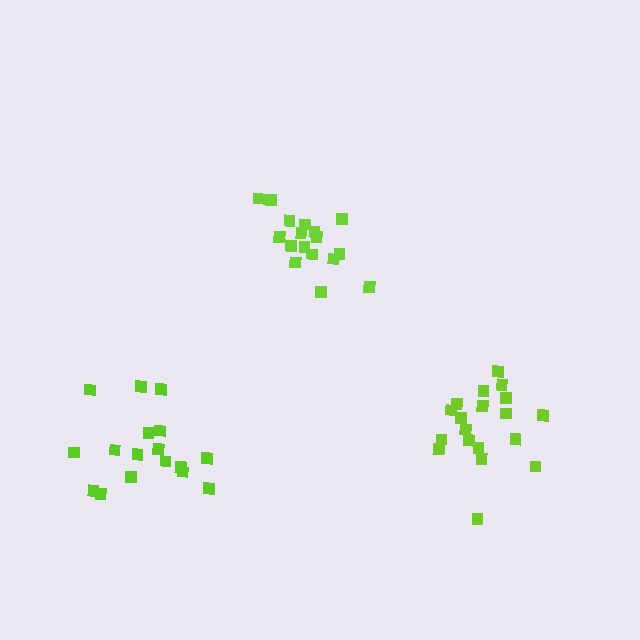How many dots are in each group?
Group 1: 17 dots, Group 2: 19 dots, Group 3: 17 dots (53 total).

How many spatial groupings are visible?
There are 3 spatial groupings.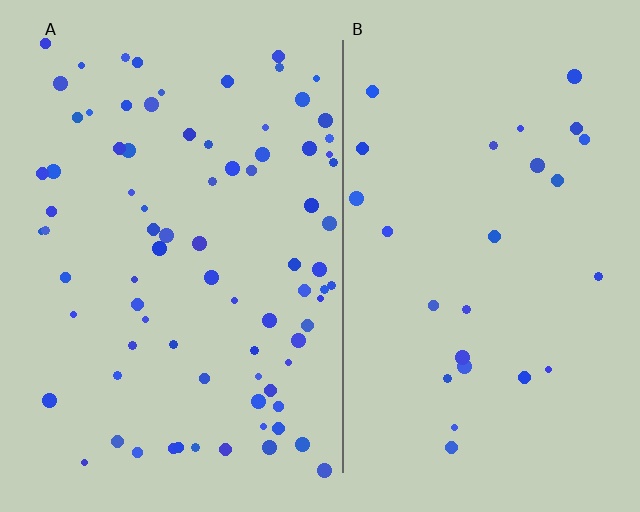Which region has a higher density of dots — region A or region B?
A (the left).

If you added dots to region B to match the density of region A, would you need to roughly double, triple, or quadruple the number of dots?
Approximately triple.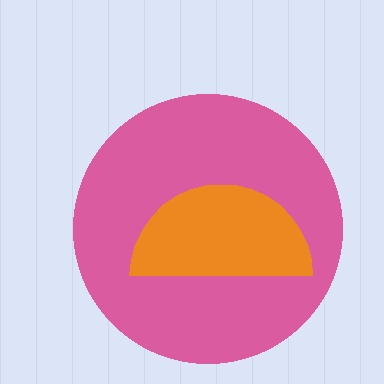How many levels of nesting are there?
2.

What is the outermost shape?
The pink circle.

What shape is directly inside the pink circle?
The orange semicircle.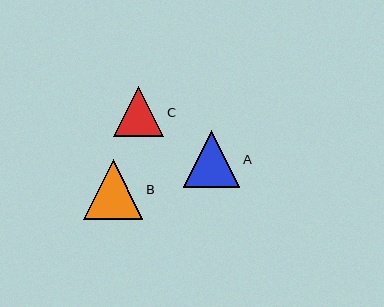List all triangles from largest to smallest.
From largest to smallest: B, A, C.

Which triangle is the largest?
Triangle B is the largest with a size of approximately 59 pixels.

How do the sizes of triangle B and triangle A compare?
Triangle B and triangle A are approximately the same size.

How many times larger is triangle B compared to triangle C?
Triangle B is approximately 1.2 times the size of triangle C.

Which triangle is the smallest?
Triangle C is the smallest with a size of approximately 50 pixels.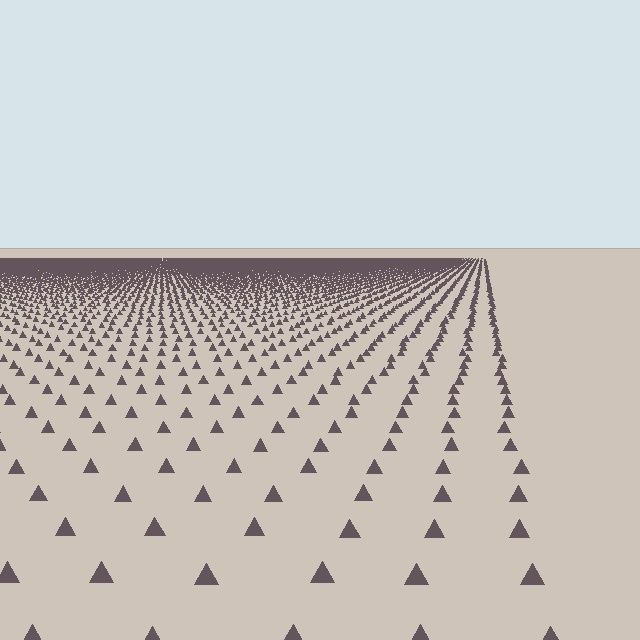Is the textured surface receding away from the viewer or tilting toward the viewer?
The surface is receding away from the viewer. Texture elements get smaller and denser toward the top.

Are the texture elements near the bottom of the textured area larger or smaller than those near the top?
Larger. Near the bottom, elements are closer to the viewer and appear at a bigger on-screen size.